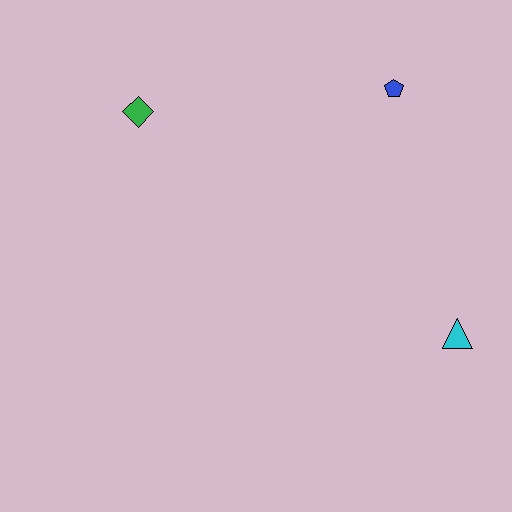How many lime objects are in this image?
There are no lime objects.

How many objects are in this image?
There are 3 objects.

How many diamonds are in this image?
There is 1 diamond.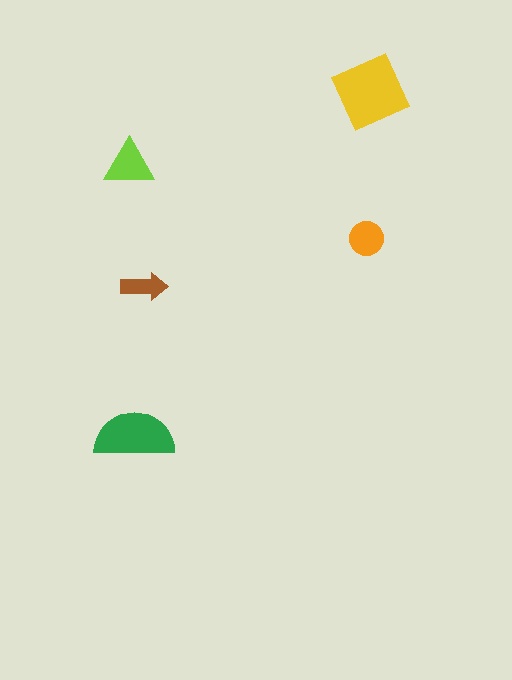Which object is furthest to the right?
The yellow diamond is rightmost.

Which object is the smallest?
The brown arrow.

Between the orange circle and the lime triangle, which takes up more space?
The lime triangle.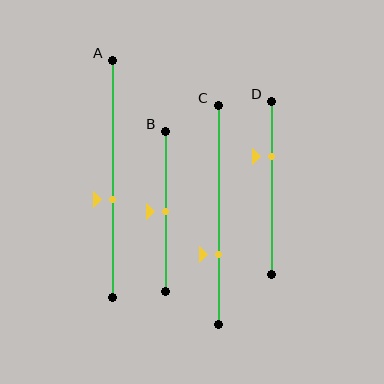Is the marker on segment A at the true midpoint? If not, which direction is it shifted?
No, the marker on segment A is shifted downward by about 9% of the segment length.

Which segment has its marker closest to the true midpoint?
Segment B has its marker closest to the true midpoint.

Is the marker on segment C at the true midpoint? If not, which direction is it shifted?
No, the marker on segment C is shifted downward by about 18% of the segment length.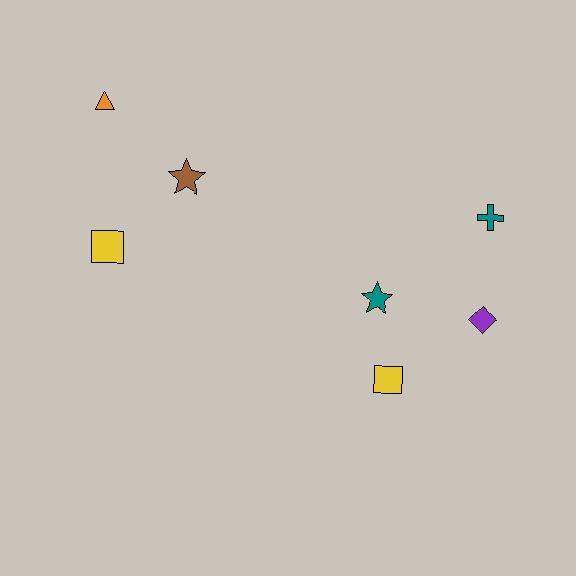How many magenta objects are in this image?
There are no magenta objects.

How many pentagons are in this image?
There are no pentagons.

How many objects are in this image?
There are 7 objects.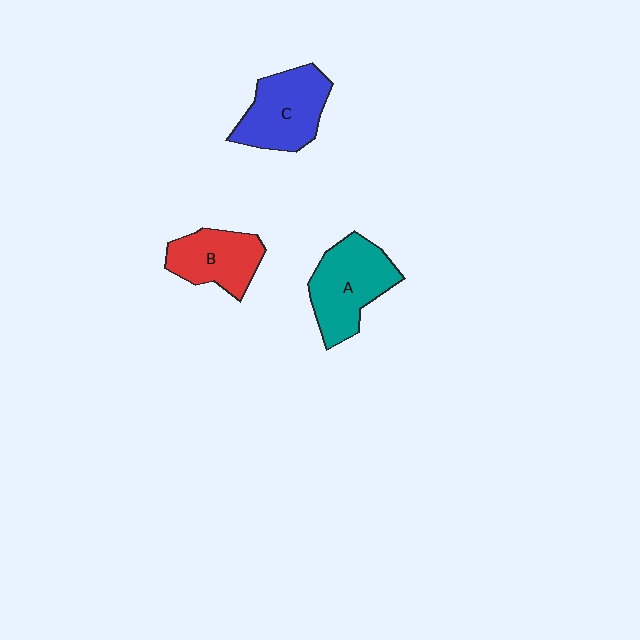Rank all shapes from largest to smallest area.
From largest to smallest: A (teal), C (blue), B (red).